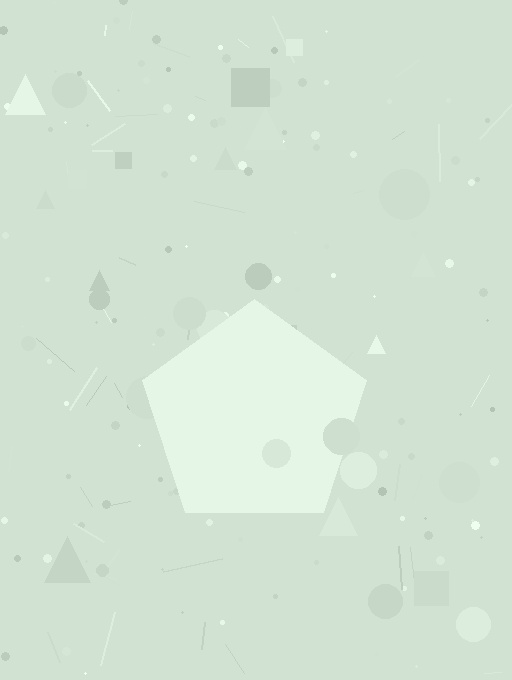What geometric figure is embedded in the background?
A pentagon is embedded in the background.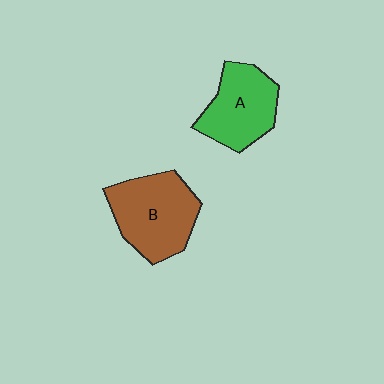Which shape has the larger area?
Shape B (brown).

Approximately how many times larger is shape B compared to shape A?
Approximately 1.2 times.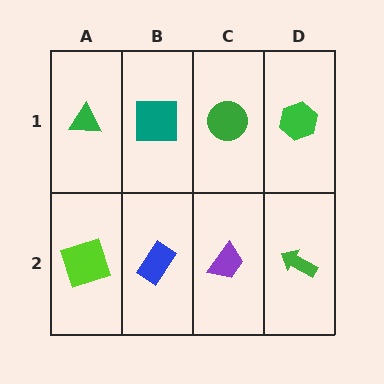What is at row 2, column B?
A blue rectangle.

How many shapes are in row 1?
4 shapes.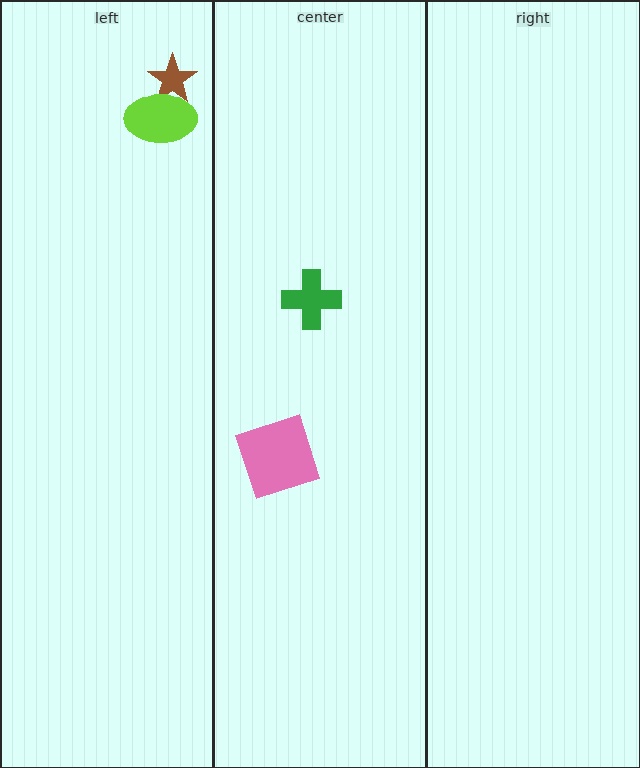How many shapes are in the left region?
2.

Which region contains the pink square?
The center region.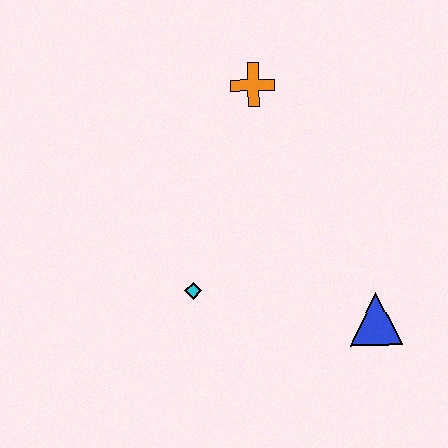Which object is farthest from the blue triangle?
The orange cross is farthest from the blue triangle.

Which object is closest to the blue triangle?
The cyan diamond is closest to the blue triangle.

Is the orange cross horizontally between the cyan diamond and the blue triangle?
Yes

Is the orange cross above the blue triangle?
Yes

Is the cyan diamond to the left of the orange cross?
Yes